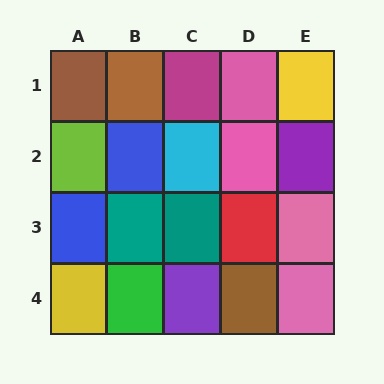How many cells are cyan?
1 cell is cyan.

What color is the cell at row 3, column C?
Teal.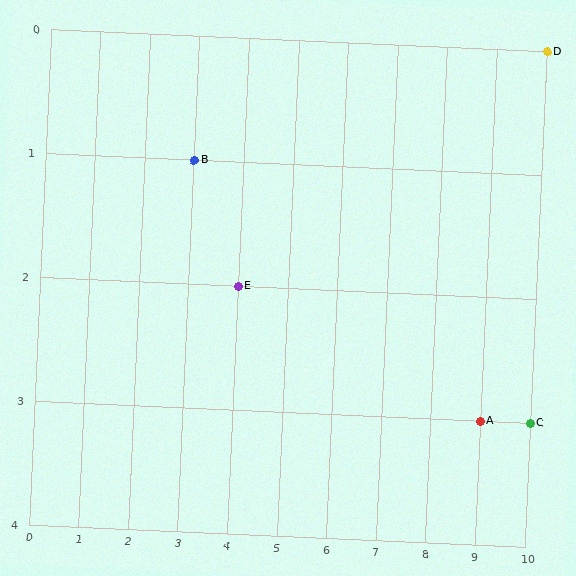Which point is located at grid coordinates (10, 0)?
Point D is at (10, 0).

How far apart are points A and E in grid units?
Points A and E are 5 columns and 1 row apart (about 5.1 grid units diagonally).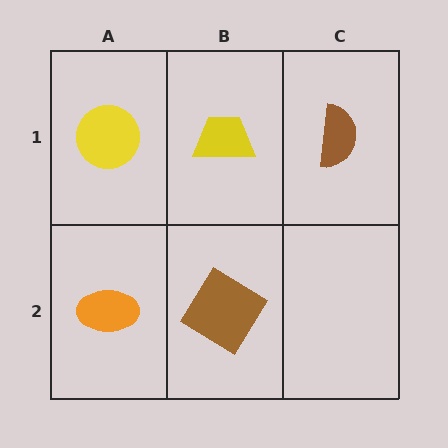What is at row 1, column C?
A brown semicircle.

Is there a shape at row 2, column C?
No, that cell is empty.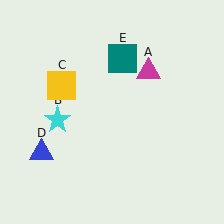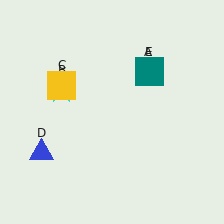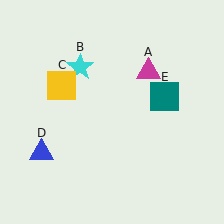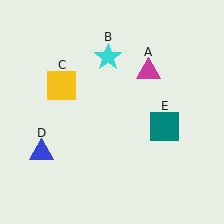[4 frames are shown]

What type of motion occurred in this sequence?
The cyan star (object B), teal square (object E) rotated clockwise around the center of the scene.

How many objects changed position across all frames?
2 objects changed position: cyan star (object B), teal square (object E).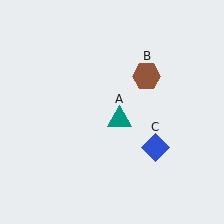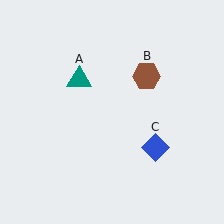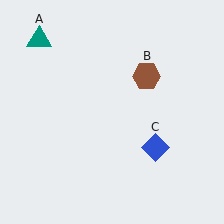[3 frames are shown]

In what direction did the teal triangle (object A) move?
The teal triangle (object A) moved up and to the left.